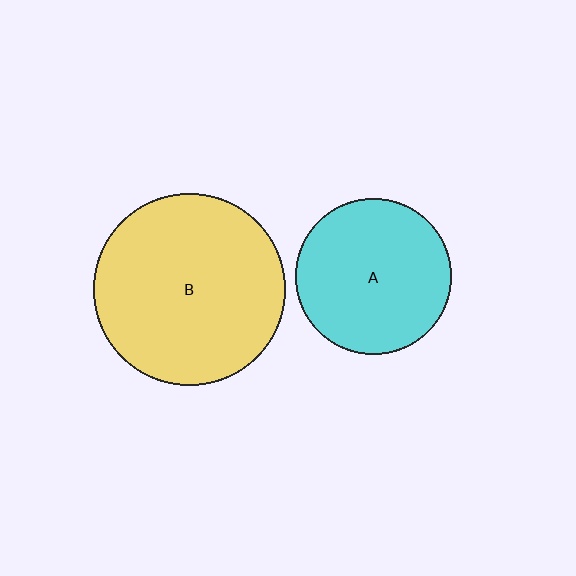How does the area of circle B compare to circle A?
Approximately 1.5 times.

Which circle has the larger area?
Circle B (yellow).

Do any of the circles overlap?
No, none of the circles overlap.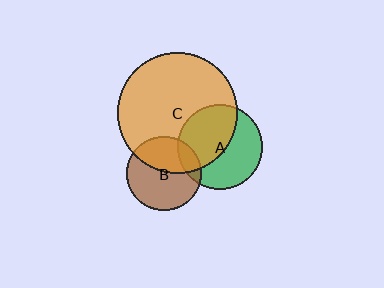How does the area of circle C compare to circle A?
Approximately 2.0 times.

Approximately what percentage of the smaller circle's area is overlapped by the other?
Approximately 40%.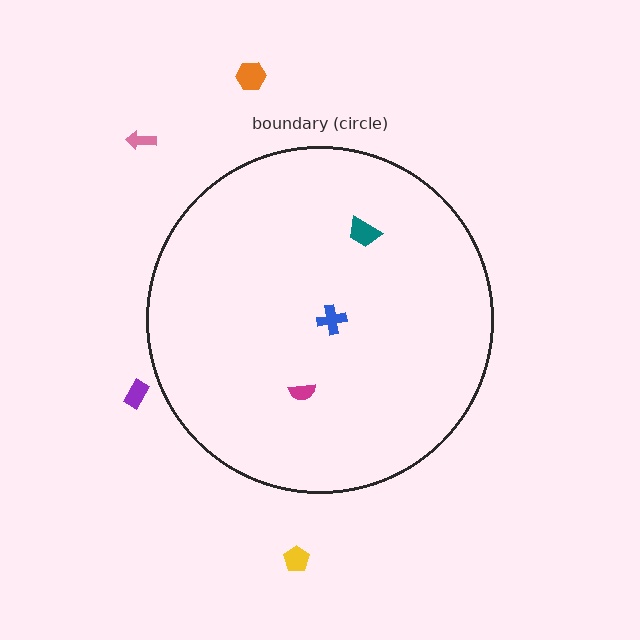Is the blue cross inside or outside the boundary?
Inside.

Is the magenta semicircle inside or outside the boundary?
Inside.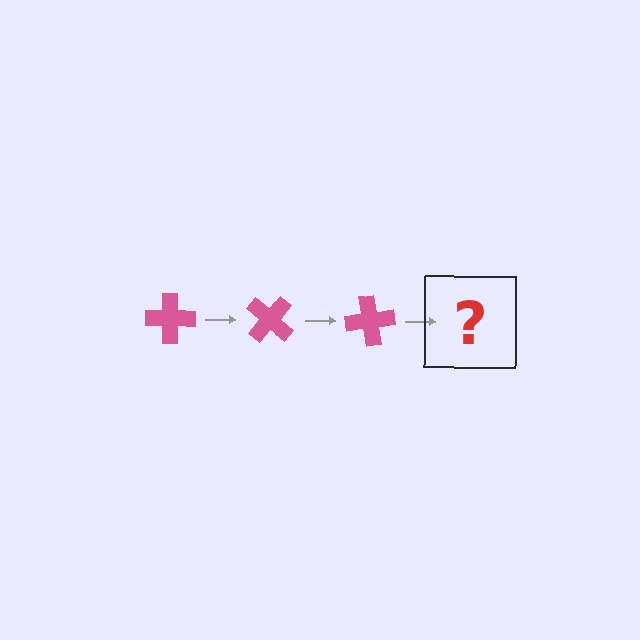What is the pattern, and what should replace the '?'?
The pattern is that the cross rotates 40 degrees each step. The '?' should be a pink cross rotated 120 degrees.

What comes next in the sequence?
The next element should be a pink cross rotated 120 degrees.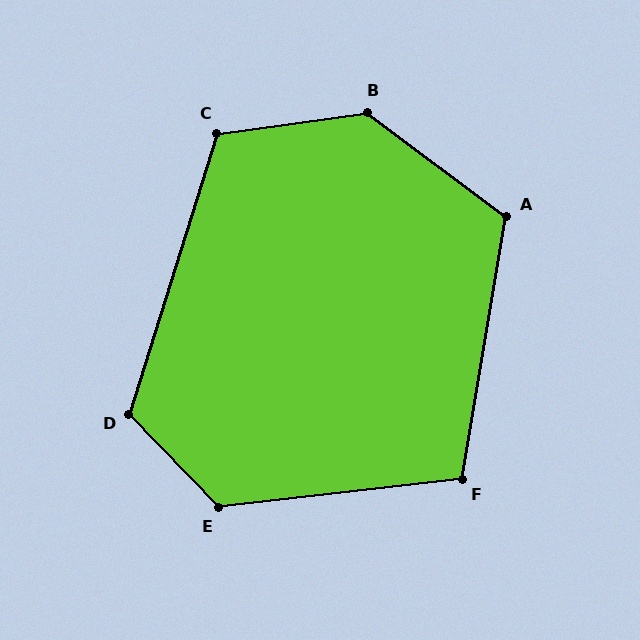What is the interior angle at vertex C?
Approximately 115 degrees (obtuse).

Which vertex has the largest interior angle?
B, at approximately 135 degrees.